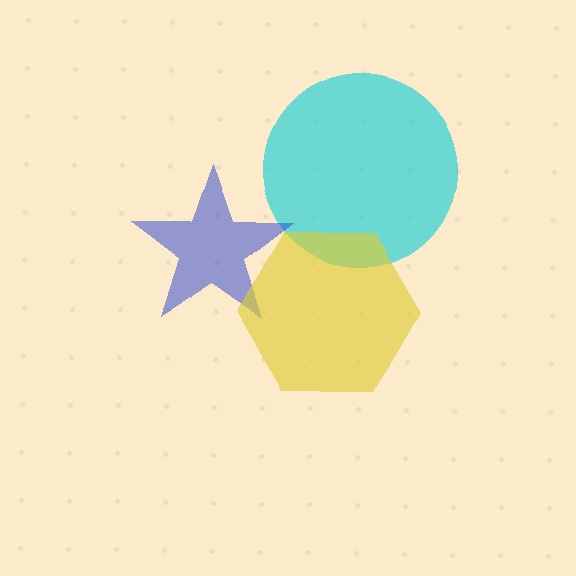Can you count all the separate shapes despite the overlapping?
Yes, there are 3 separate shapes.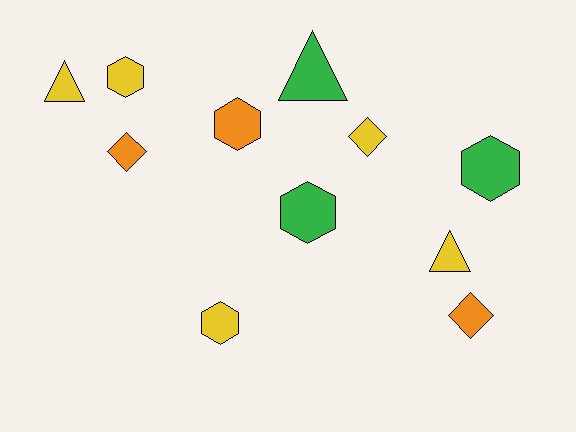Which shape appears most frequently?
Hexagon, with 5 objects.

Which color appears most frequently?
Yellow, with 5 objects.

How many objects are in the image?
There are 11 objects.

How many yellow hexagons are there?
There are 2 yellow hexagons.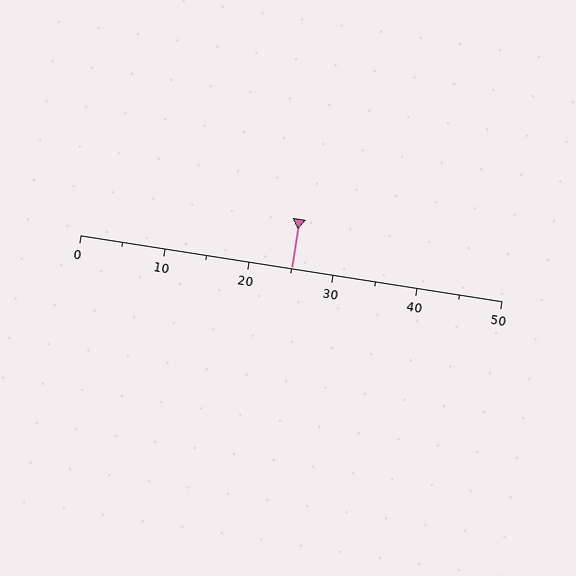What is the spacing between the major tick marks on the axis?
The major ticks are spaced 10 apart.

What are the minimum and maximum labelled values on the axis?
The axis runs from 0 to 50.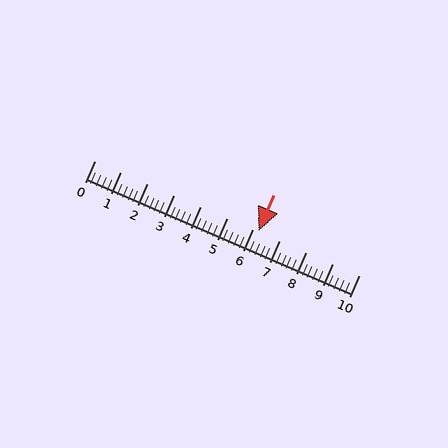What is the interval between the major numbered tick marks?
The major tick marks are spaced 1 units apart.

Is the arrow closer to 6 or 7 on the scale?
The arrow is closer to 6.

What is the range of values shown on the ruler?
The ruler shows values from 0 to 10.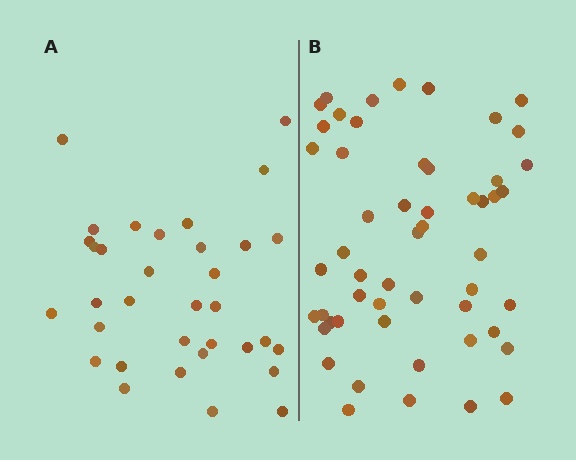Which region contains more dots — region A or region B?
Region B (the right region) has more dots.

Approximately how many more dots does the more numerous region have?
Region B has approximately 20 more dots than region A.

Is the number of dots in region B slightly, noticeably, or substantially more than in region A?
Region B has substantially more. The ratio is roughly 1.6 to 1.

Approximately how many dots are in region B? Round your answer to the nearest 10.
About 50 dots. (The exact count is 53, which rounds to 50.)